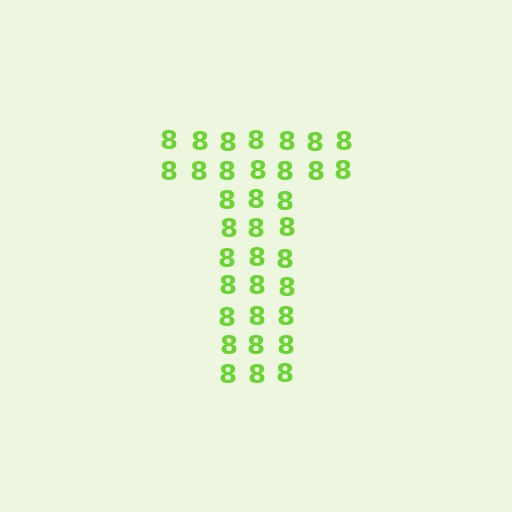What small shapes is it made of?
It is made of small digit 8's.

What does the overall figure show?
The overall figure shows the letter T.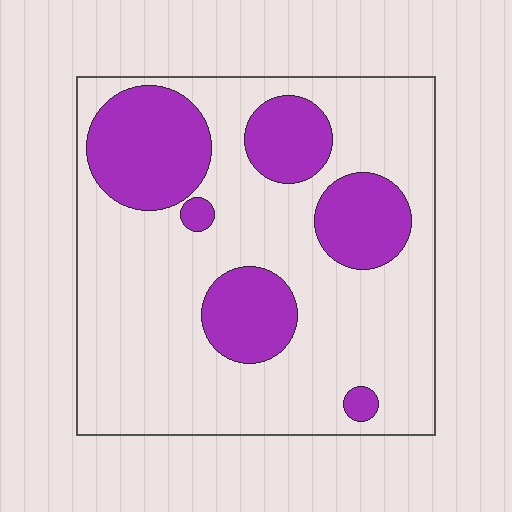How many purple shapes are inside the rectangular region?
6.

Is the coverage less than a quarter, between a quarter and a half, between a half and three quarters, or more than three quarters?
Between a quarter and a half.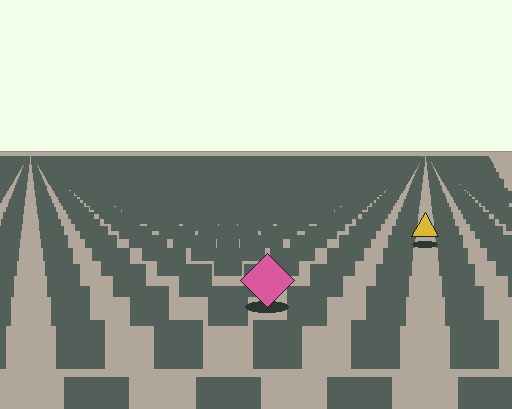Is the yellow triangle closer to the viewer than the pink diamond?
No. The pink diamond is closer — you can tell from the texture gradient: the ground texture is coarser near it.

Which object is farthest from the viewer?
The yellow triangle is farthest from the viewer. It appears smaller and the ground texture around it is denser.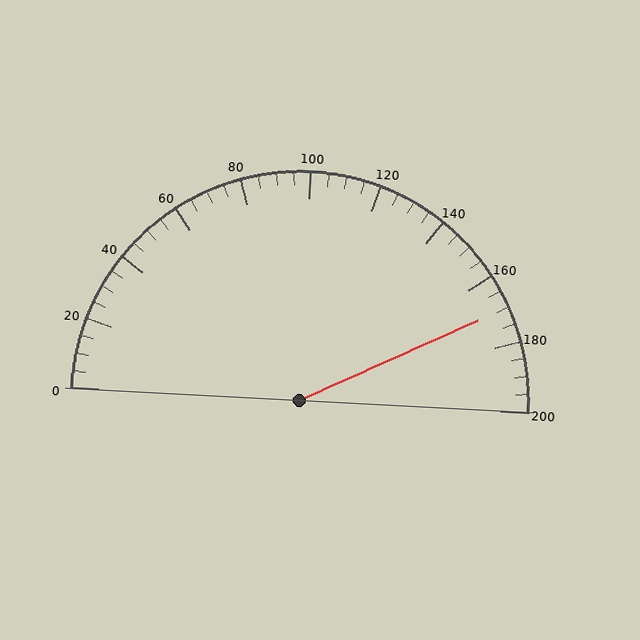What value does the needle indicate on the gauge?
The needle indicates approximately 170.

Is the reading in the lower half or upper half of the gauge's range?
The reading is in the upper half of the range (0 to 200).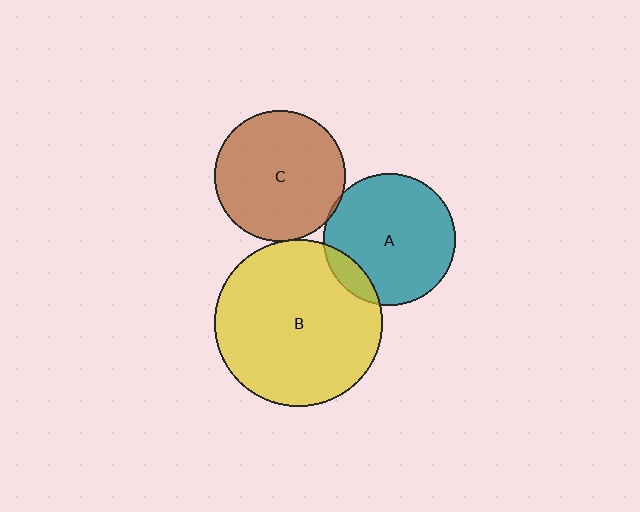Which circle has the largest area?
Circle B (yellow).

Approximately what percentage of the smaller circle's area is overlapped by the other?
Approximately 10%.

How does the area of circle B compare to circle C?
Approximately 1.6 times.